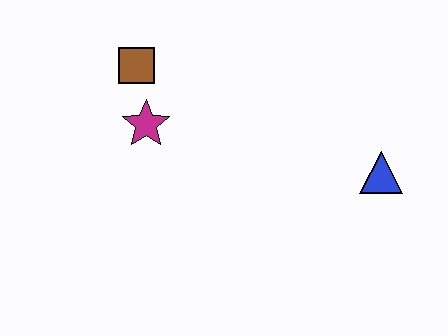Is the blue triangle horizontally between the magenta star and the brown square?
No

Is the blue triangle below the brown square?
Yes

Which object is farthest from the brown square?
The blue triangle is farthest from the brown square.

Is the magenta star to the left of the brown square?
No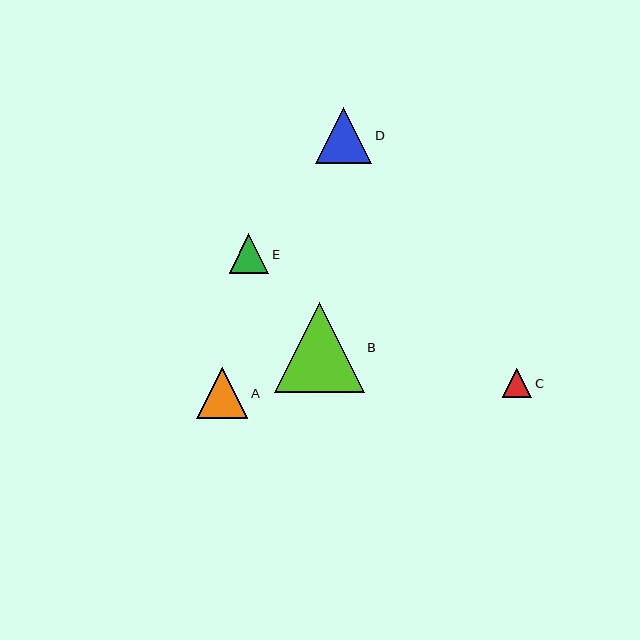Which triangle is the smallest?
Triangle C is the smallest with a size of approximately 29 pixels.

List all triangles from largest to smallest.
From largest to smallest: B, D, A, E, C.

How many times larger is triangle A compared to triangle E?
Triangle A is approximately 1.3 times the size of triangle E.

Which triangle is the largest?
Triangle B is the largest with a size of approximately 90 pixels.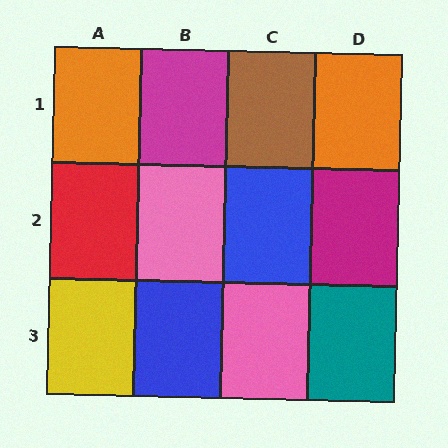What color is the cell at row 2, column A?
Red.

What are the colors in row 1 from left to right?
Orange, magenta, brown, orange.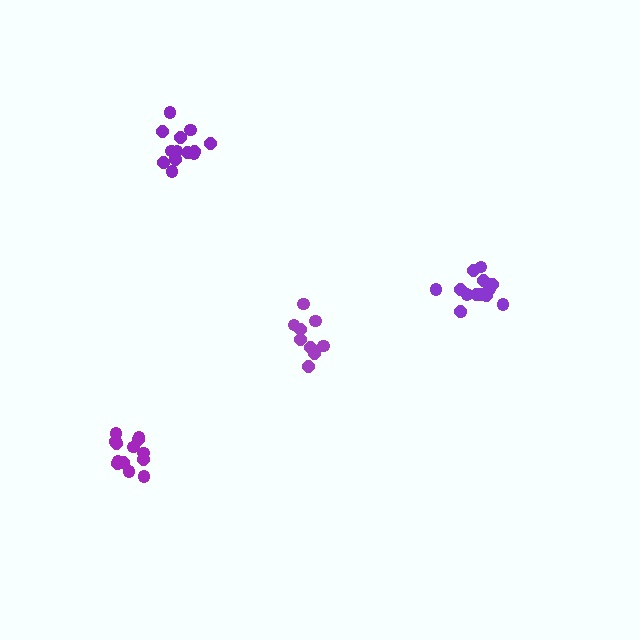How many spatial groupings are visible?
There are 4 spatial groupings.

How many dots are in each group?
Group 1: 9 dots, Group 2: 13 dots, Group 3: 14 dots, Group 4: 13 dots (49 total).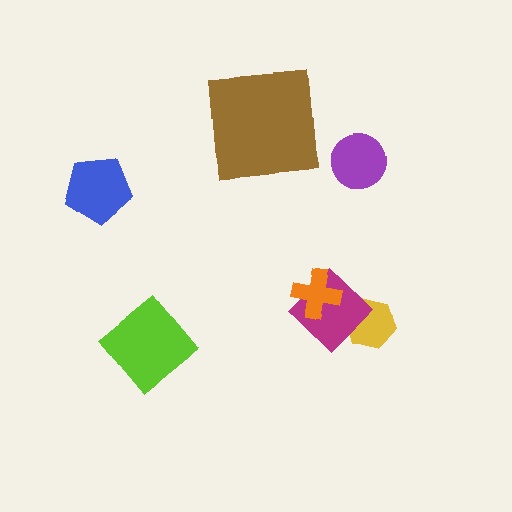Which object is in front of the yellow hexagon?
The magenta diamond is in front of the yellow hexagon.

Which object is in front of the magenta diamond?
The orange cross is in front of the magenta diamond.